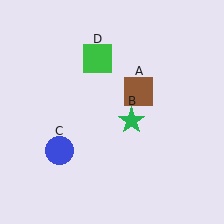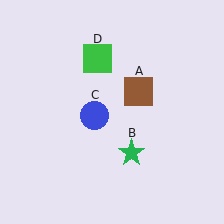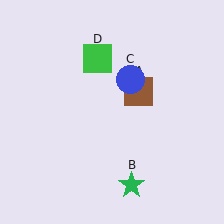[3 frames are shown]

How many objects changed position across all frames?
2 objects changed position: green star (object B), blue circle (object C).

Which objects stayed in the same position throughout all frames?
Brown square (object A) and green square (object D) remained stationary.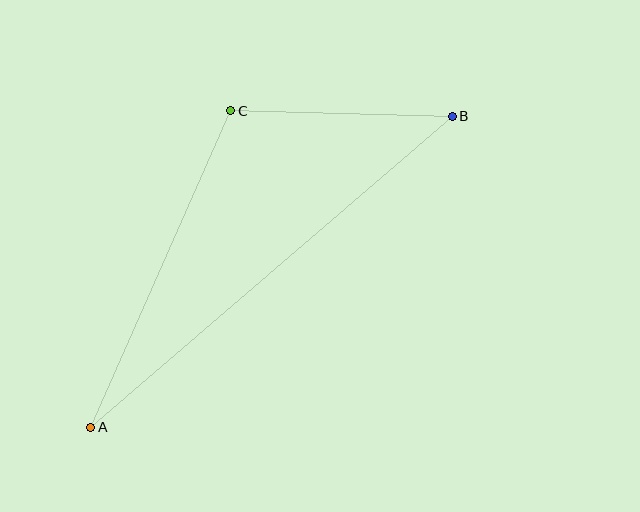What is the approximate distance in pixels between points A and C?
The distance between A and C is approximately 346 pixels.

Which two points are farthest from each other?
Points A and B are farthest from each other.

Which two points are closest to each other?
Points B and C are closest to each other.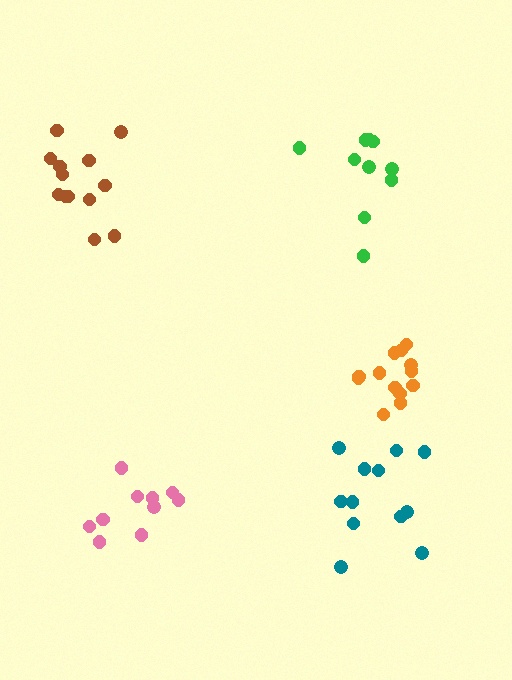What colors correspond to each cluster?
The clusters are colored: green, orange, pink, teal, brown.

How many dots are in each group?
Group 1: 10 dots, Group 2: 13 dots, Group 3: 10 dots, Group 4: 12 dots, Group 5: 13 dots (58 total).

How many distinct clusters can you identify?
There are 5 distinct clusters.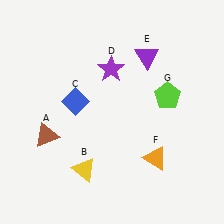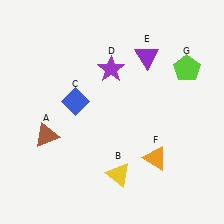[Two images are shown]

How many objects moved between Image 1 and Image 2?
2 objects moved between the two images.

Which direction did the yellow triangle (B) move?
The yellow triangle (B) moved right.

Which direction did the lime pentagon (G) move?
The lime pentagon (G) moved up.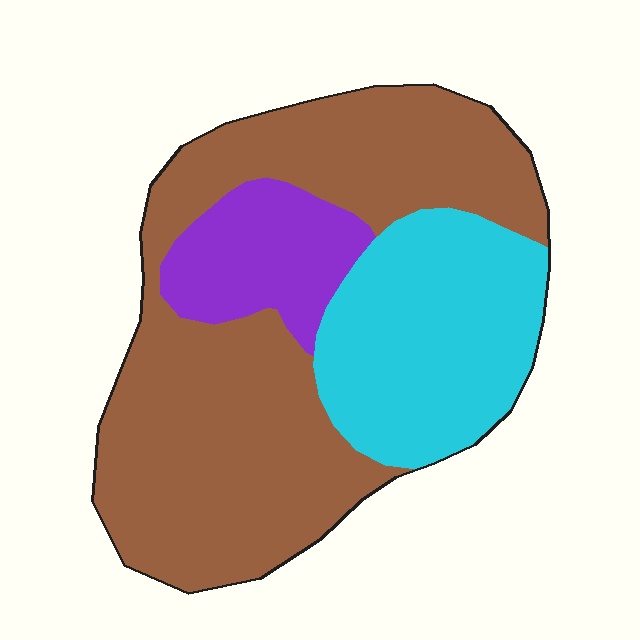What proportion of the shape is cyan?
Cyan takes up about one quarter (1/4) of the shape.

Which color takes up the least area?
Purple, at roughly 15%.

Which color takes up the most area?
Brown, at roughly 60%.